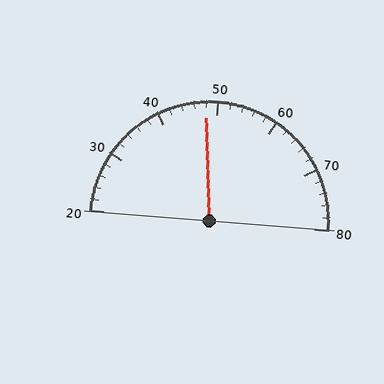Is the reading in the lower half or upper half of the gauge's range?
The reading is in the lower half of the range (20 to 80).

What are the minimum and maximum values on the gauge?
The gauge ranges from 20 to 80.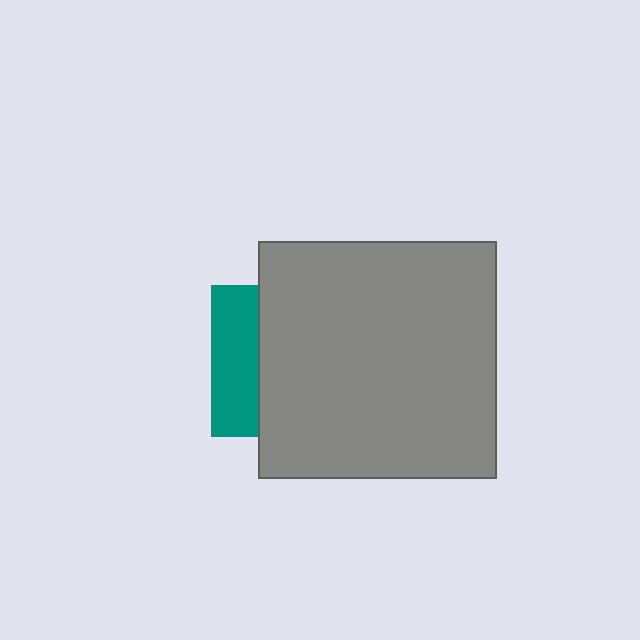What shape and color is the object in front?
The object in front is a gray square.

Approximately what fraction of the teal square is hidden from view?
Roughly 70% of the teal square is hidden behind the gray square.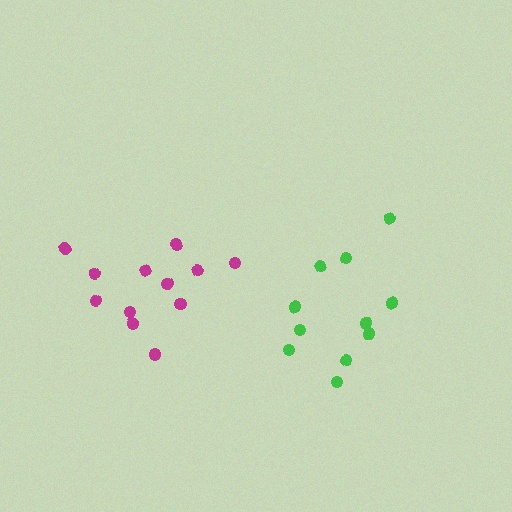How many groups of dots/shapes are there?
There are 2 groups.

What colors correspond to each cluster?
The clusters are colored: magenta, green.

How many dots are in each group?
Group 1: 12 dots, Group 2: 11 dots (23 total).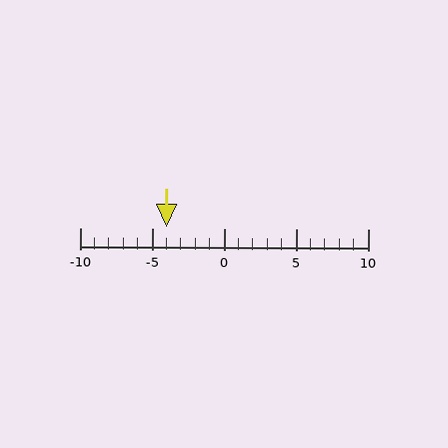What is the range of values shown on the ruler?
The ruler shows values from -10 to 10.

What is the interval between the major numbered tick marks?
The major tick marks are spaced 5 units apart.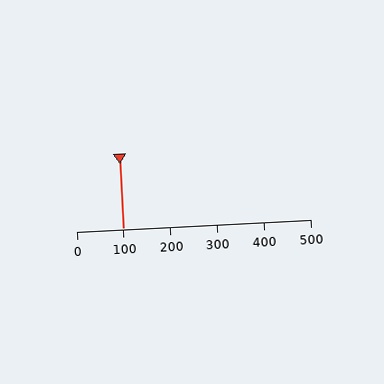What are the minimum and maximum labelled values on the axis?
The axis runs from 0 to 500.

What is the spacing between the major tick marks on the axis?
The major ticks are spaced 100 apart.